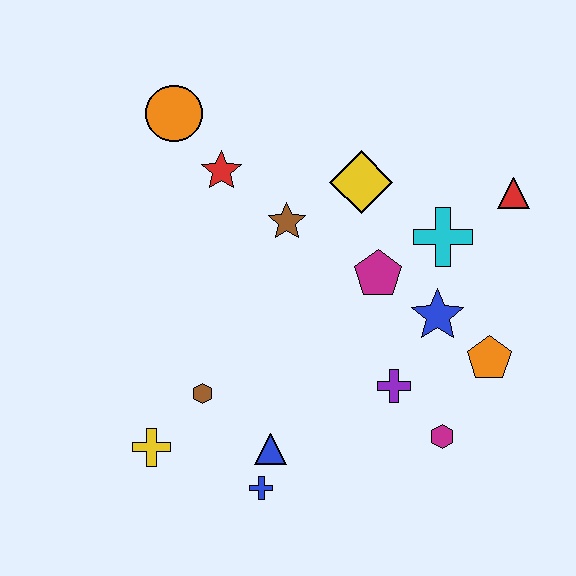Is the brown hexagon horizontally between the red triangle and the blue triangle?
No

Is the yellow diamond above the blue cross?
Yes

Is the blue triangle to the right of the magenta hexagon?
No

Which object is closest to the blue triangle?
The blue cross is closest to the blue triangle.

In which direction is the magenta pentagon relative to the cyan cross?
The magenta pentagon is to the left of the cyan cross.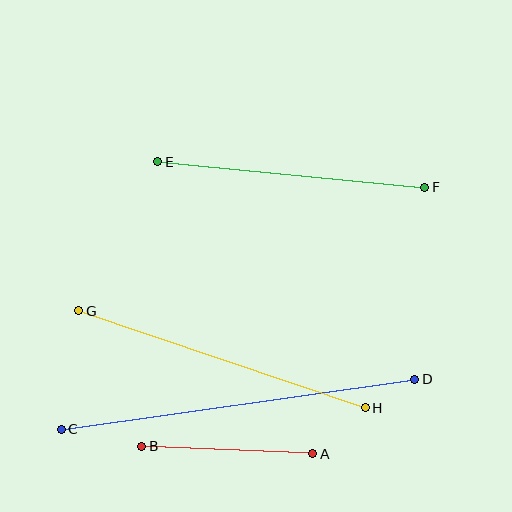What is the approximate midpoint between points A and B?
The midpoint is at approximately (227, 450) pixels.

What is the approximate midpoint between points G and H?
The midpoint is at approximately (222, 359) pixels.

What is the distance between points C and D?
The distance is approximately 357 pixels.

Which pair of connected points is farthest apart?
Points C and D are farthest apart.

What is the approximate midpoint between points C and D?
The midpoint is at approximately (238, 404) pixels.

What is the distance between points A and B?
The distance is approximately 171 pixels.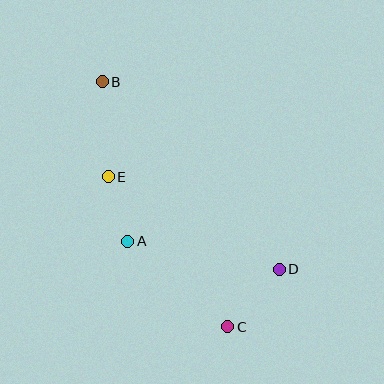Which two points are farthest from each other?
Points B and C are farthest from each other.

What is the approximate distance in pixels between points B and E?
The distance between B and E is approximately 95 pixels.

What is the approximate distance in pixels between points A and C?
The distance between A and C is approximately 131 pixels.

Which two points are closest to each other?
Points A and E are closest to each other.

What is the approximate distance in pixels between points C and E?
The distance between C and E is approximately 192 pixels.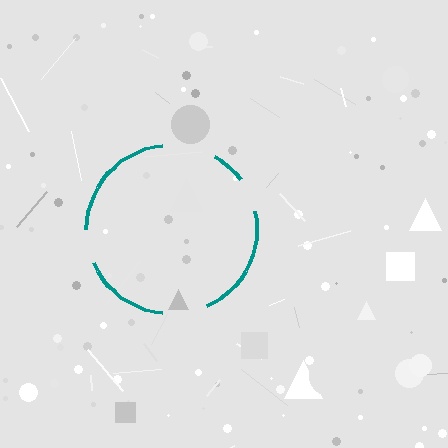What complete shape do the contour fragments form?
The contour fragments form a circle.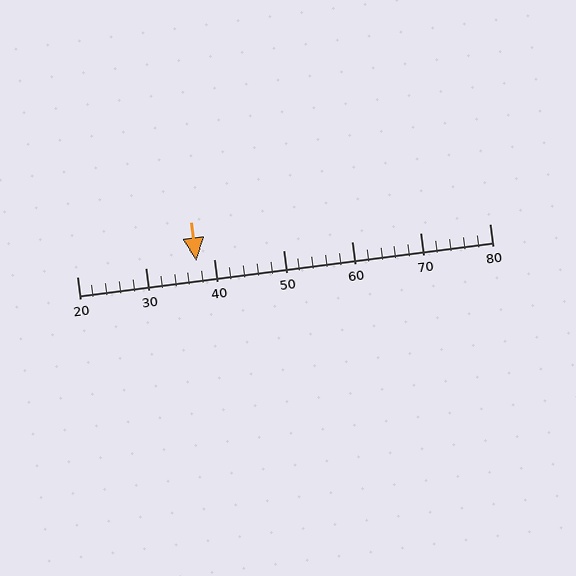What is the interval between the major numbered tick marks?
The major tick marks are spaced 10 units apart.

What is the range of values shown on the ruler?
The ruler shows values from 20 to 80.